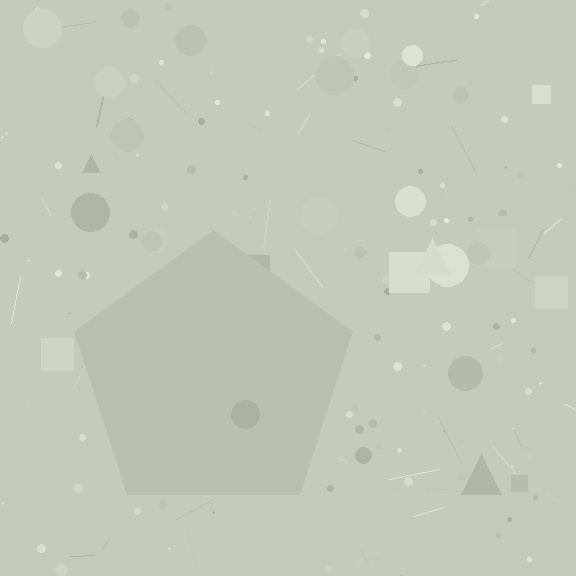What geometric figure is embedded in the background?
A pentagon is embedded in the background.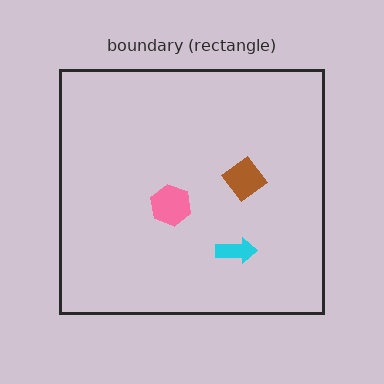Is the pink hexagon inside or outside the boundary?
Inside.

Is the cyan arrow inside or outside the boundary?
Inside.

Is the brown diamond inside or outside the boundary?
Inside.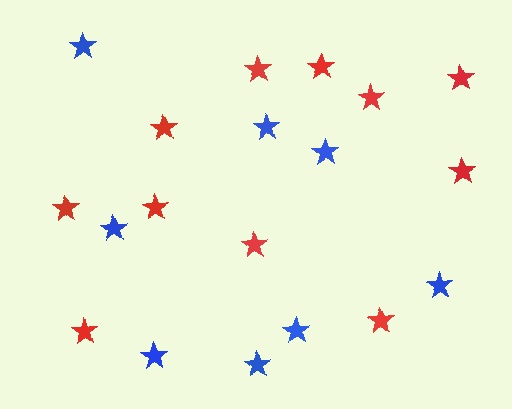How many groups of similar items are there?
There are 2 groups: one group of red stars (11) and one group of blue stars (8).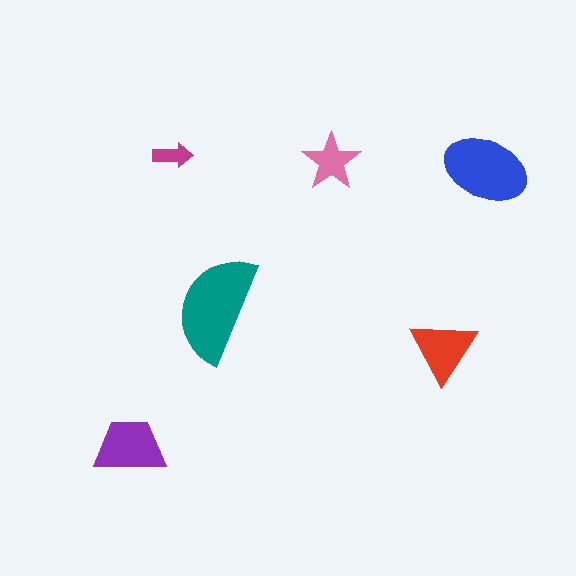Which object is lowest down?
The purple trapezoid is bottommost.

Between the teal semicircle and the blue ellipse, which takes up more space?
The teal semicircle.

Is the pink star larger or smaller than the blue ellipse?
Smaller.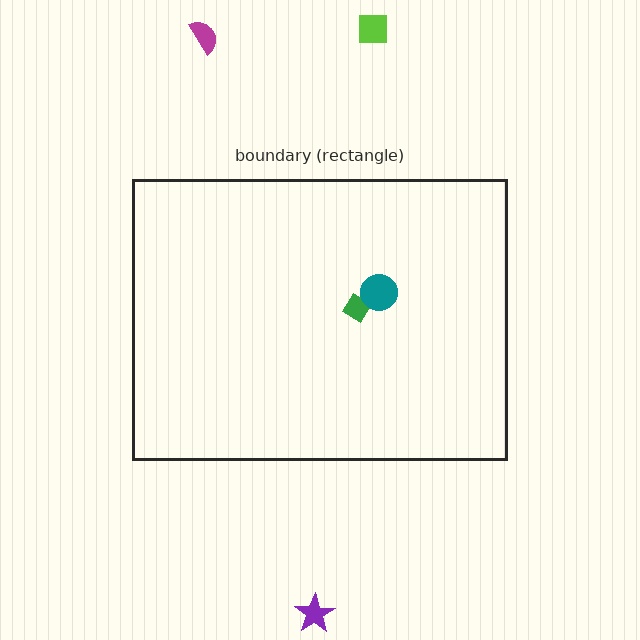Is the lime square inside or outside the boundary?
Outside.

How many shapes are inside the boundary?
2 inside, 3 outside.